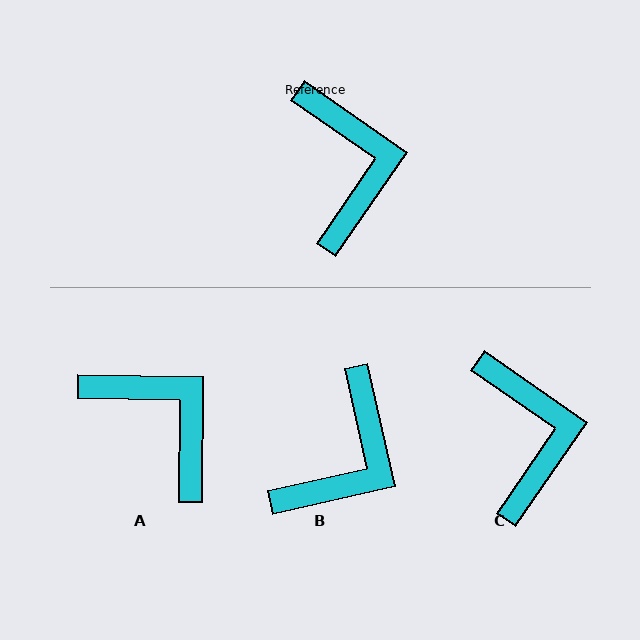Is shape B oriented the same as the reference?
No, it is off by about 42 degrees.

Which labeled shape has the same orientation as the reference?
C.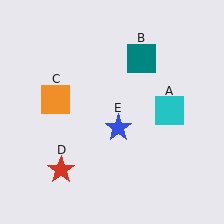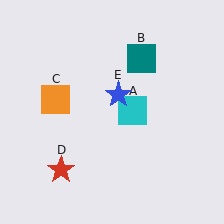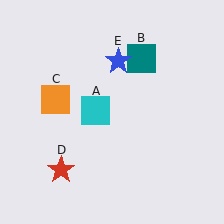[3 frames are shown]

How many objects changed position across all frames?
2 objects changed position: cyan square (object A), blue star (object E).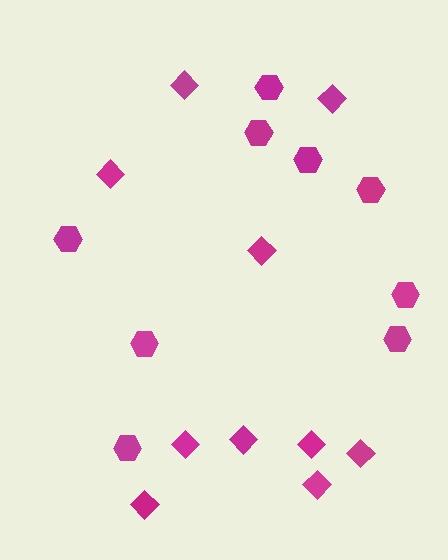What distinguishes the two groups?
There are 2 groups: one group of hexagons (9) and one group of diamonds (10).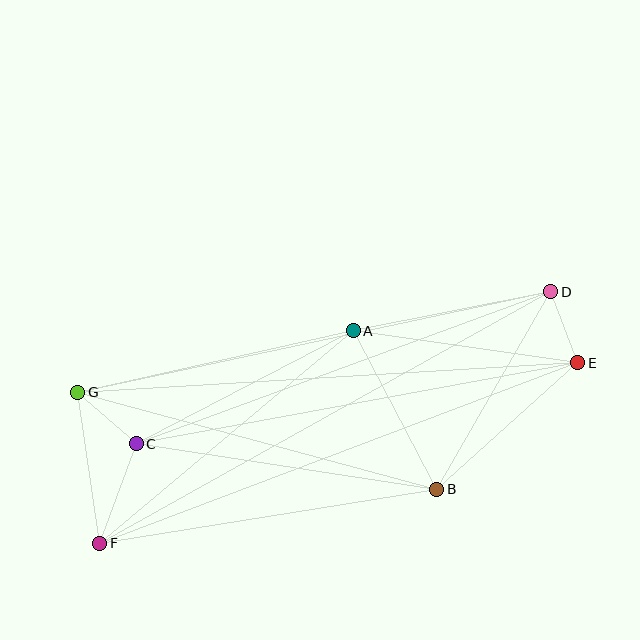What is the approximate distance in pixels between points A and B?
The distance between A and B is approximately 179 pixels.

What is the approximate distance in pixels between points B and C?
The distance between B and C is approximately 304 pixels.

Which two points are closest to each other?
Points D and E are closest to each other.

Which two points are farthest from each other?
Points D and F are farthest from each other.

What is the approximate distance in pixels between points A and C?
The distance between A and C is approximately 245 pixels.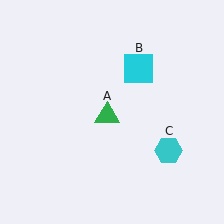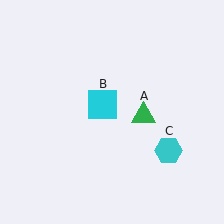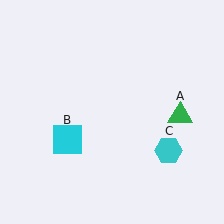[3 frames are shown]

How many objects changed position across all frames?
2 objects changed position: green triangle (object A), cyan square (object B).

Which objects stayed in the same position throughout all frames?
Cyan hexagon (object C) remained stationary.